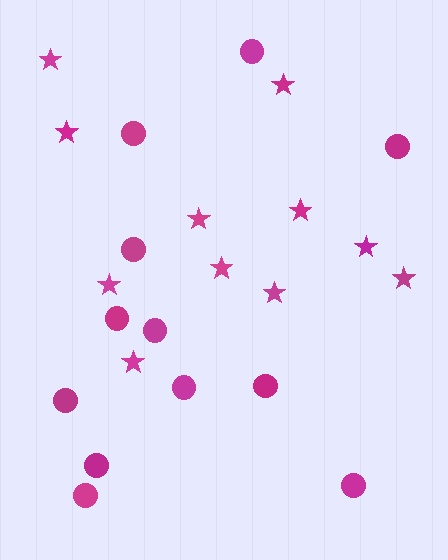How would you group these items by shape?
There are 2 groups: one group of stars (11) and one group of circles (12).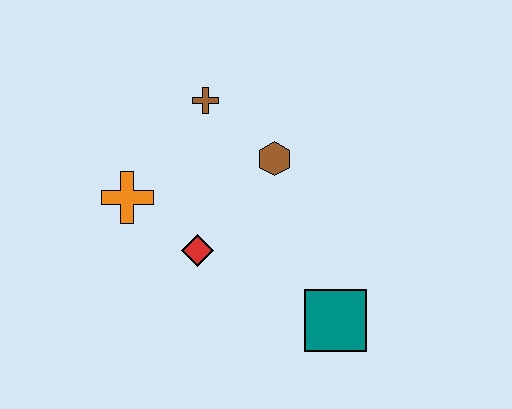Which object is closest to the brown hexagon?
The brown cross is closest to the brown hexagon.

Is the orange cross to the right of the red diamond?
No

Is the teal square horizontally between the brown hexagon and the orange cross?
No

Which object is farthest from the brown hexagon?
The teal square is farthest from the brown hexagon.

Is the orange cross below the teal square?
No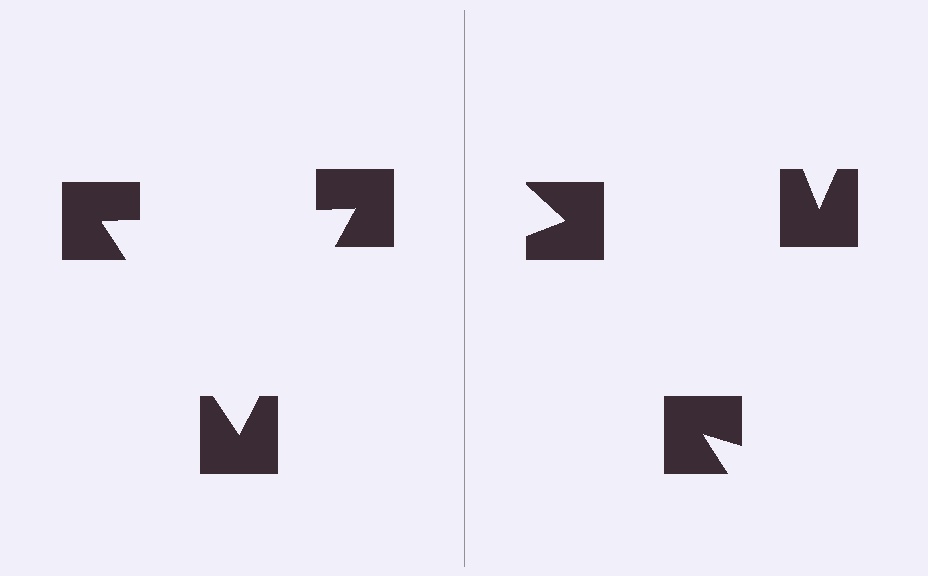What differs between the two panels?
The notched squares are positioned identically on both sides; only the wedge orientations differ. On the left they align to a triangle; on the right they are misaligned.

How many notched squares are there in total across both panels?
6 — 3 on each side.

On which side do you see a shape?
An illusory triangle appears on the left side. On the right side the wedge cuts are rotated, so no coherent shape forms.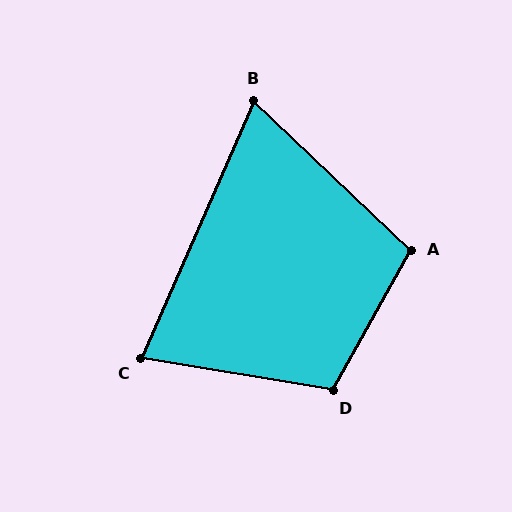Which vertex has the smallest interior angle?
B, at approximately 70 degrees.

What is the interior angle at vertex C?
Approximately 75 degrees (acute).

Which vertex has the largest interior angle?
D, at approximately 110 degrees.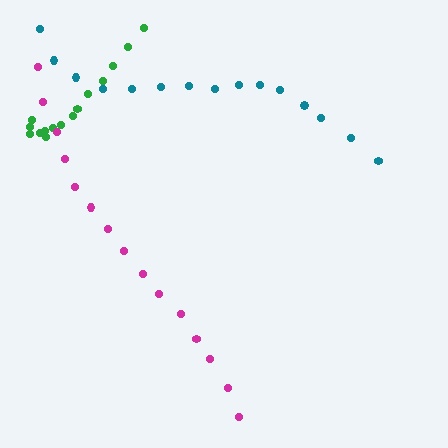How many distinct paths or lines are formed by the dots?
There are 3 distinct paths.